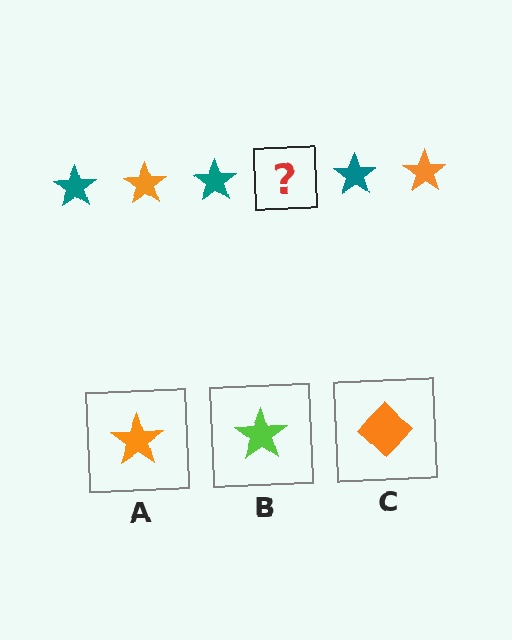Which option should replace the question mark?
Option A.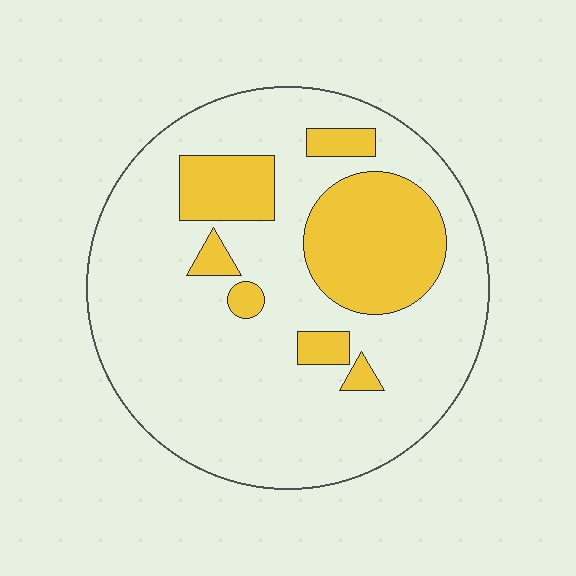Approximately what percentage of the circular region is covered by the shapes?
Approximately 25%.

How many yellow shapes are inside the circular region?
7.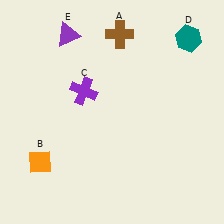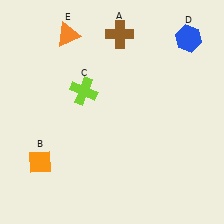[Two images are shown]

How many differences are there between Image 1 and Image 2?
There are 3 differences between the two images.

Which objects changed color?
C changed from purple to lime. D changed from teal to blue. E changed from purple to orange.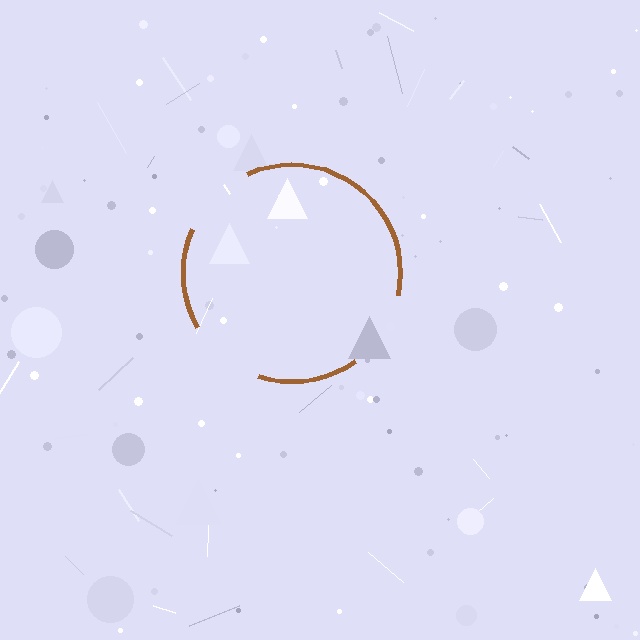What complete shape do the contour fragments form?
The contour fragments form a circle.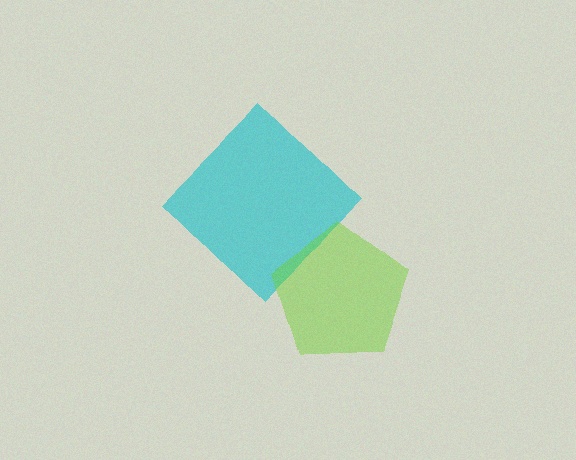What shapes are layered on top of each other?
The layered shapes are: a cyan diamond, a lime pentagon.